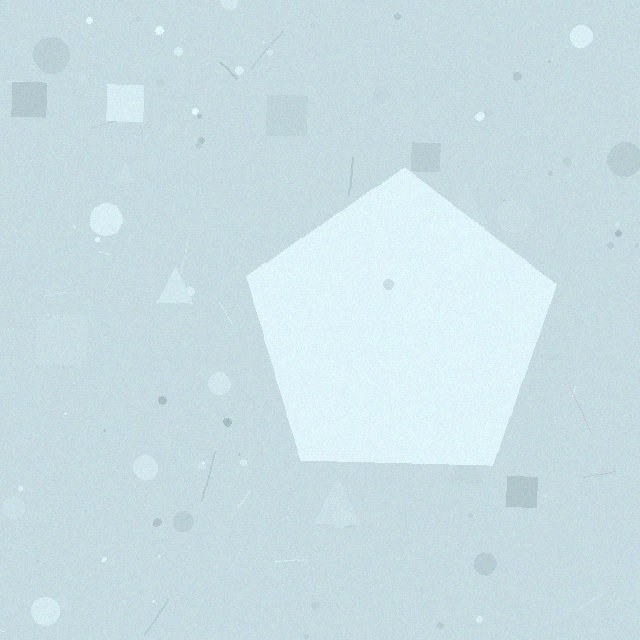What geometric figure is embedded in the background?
A pentagon is embedded in the background.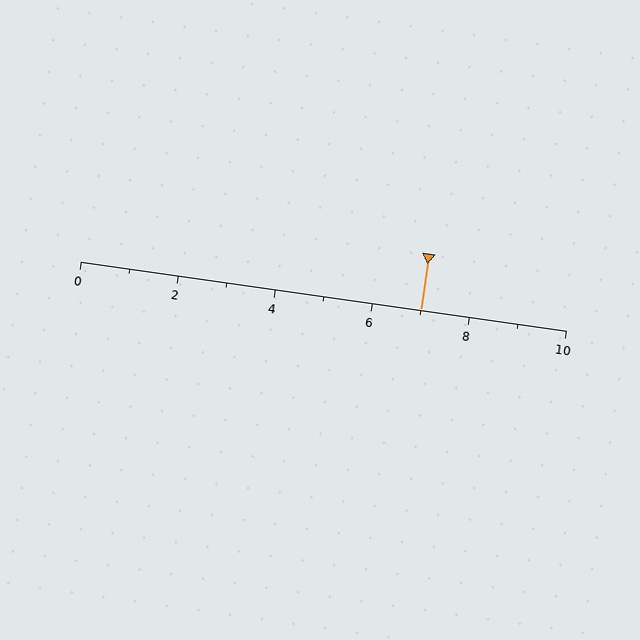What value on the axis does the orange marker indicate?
The marker indicates approximately 7.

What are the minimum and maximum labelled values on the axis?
The axis runs from 0 to 10.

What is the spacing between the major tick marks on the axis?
The major ticks are spaced 2 apart.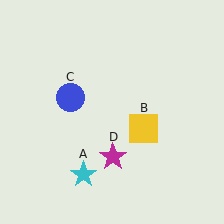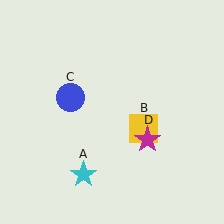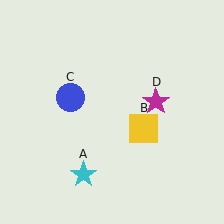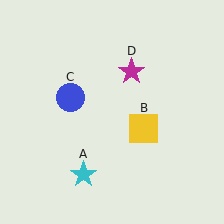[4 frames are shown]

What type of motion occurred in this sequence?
The magenta star (object D) rotated counterclockwise around the center of the scene.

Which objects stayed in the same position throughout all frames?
Cyan star (object A) and yellow square (object B) and blue circle (object C) remained stationary.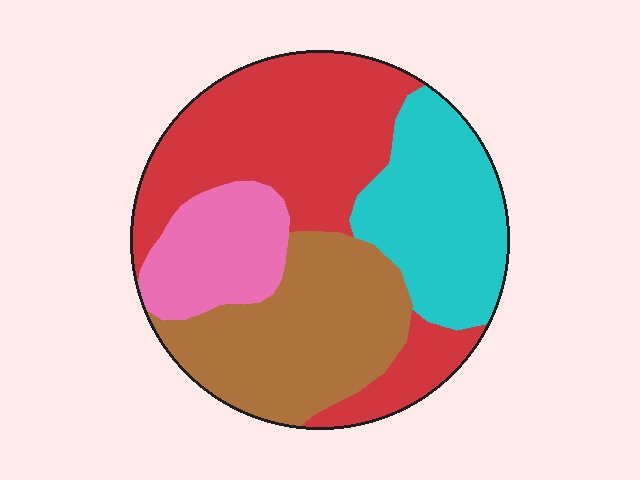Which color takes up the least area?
Pink, at roughly 15%.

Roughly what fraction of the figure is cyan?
Cyan takes up about one fifth (1/5) of the figure.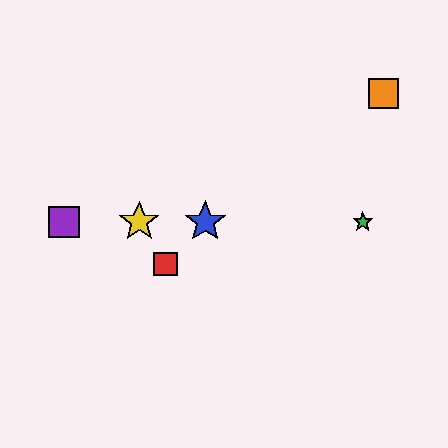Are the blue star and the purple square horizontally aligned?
Yes, both are at y≈222.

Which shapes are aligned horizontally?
The blue star, the green star, the yellow star, the purple square are aligned horizontally.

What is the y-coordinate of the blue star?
The blue star is at y≈222.